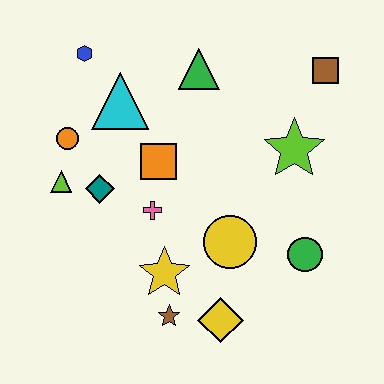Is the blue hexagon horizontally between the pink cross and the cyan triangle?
No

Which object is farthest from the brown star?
The brown square is farthest from the brown star.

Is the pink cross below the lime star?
Yes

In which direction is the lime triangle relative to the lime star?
The lime triangle is to the left of the lime star.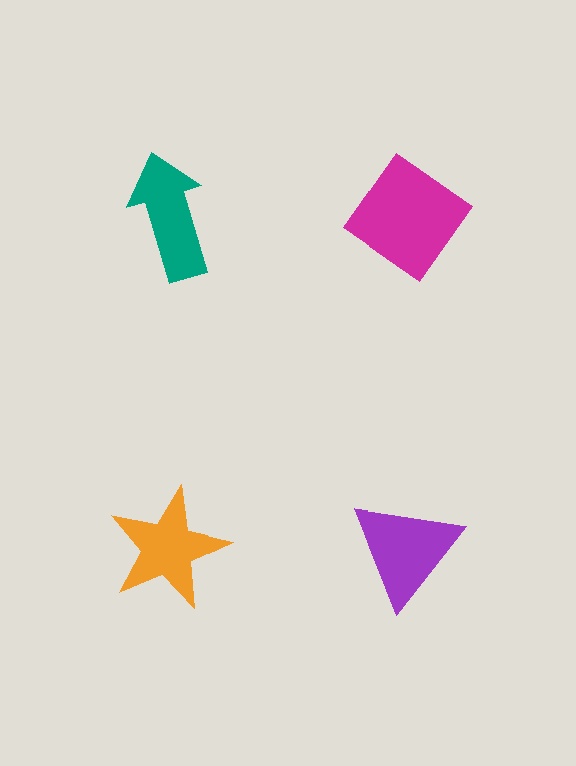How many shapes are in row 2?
2 shapes.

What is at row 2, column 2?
A purple triangle.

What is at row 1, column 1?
A teal arrow.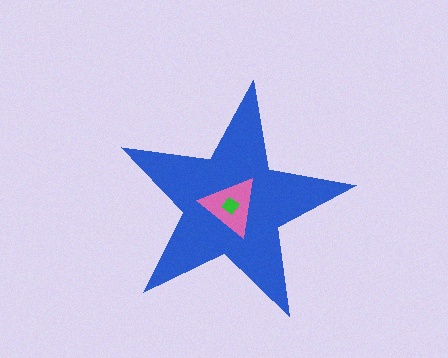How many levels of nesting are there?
3.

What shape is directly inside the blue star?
The pink triangle.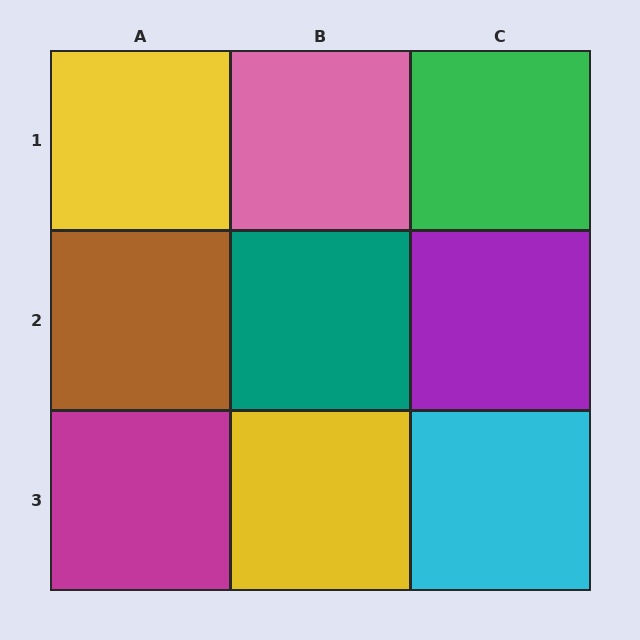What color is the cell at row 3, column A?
Magenta.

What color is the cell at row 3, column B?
Yellow.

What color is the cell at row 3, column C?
Cyan.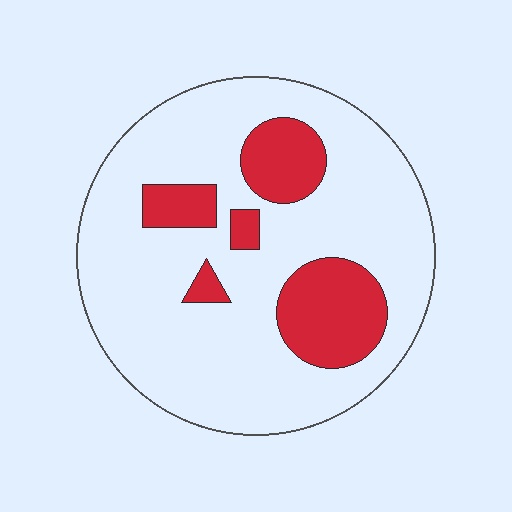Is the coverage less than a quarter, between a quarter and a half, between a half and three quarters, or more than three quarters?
Less than a quarter.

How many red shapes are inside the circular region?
5.